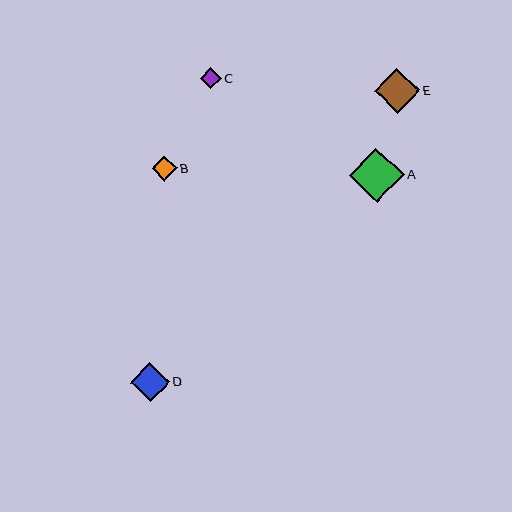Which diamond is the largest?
Diamond A is the largest with a size of approximately 54 pixels.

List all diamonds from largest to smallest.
From largest to smallest: A, E, D, B, C.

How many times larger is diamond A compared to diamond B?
Diamond A is approximately 2.2 times the size of diamond B.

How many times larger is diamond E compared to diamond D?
Diamond E is approximately 1.1 times the size of diamond D.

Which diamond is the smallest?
Diamond C is the smallest with a size of approximately 21 pixels.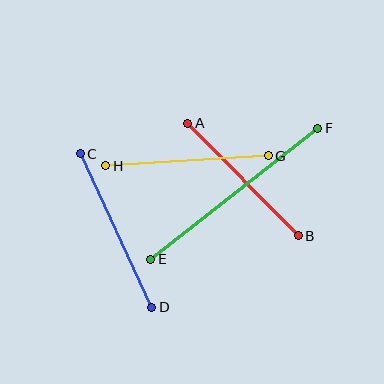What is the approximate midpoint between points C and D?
The midpoint is at approximately (116, 230) pixels.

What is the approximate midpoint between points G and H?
The midpoint is at approximately (187, 161) pixels.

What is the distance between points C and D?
The distance is approximately 169 pixels.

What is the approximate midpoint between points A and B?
The midpoint is at approximately (243, 179) pixels.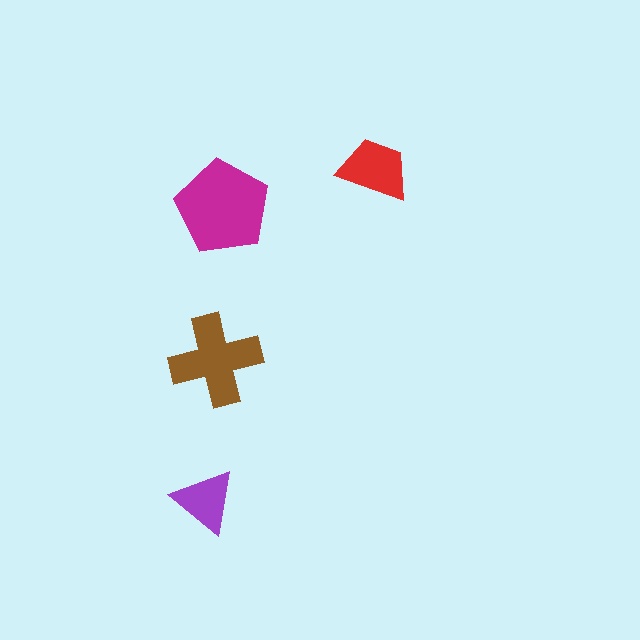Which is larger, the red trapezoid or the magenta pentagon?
The magenta pentagon.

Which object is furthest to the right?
The red trapezoid is rightmost.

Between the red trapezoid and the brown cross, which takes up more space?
The brown cross.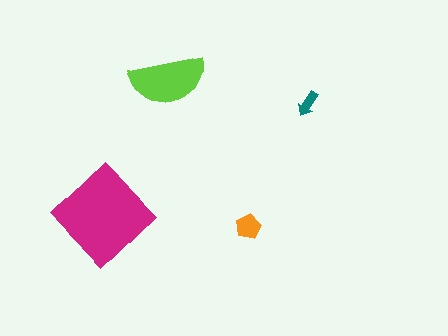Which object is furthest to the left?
The magenta diamond is leftmost.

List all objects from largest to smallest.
The magenta diamond, the lime semicircle, the orange pentagon, the teal arrow.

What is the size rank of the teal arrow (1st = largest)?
4th.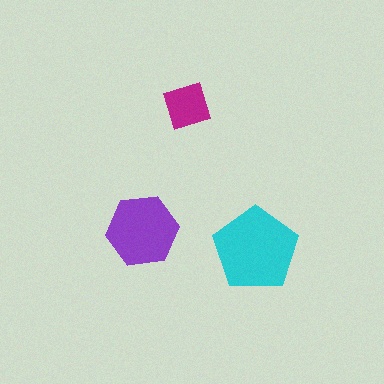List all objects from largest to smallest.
The cyan pentagon, the purple hexagon, the magenta square.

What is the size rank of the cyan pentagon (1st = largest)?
1st.